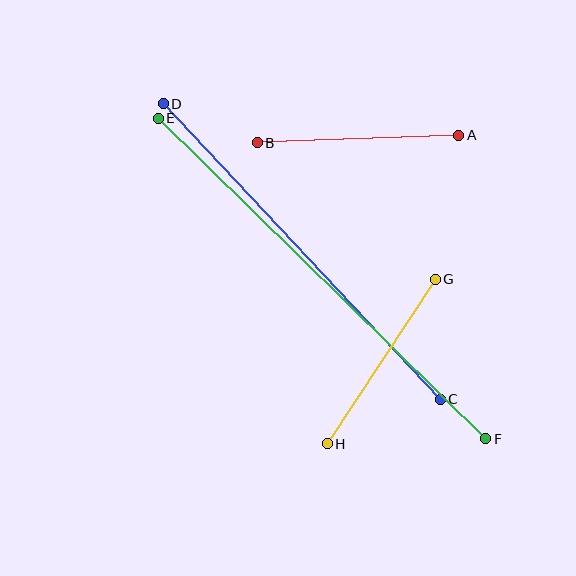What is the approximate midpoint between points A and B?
The midpoint is at approximately (358, 139) pixels.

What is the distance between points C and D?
The distance is approximately 405 pixels.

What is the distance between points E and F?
The distance is approximately 458 pixels.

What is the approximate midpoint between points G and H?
The midpoint is at approximately (381, 361) pixels.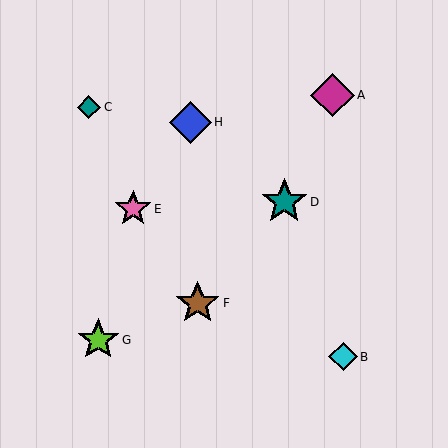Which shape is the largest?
The teal star (labeled D) is the largest.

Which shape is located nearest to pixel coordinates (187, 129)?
The blue diamond (labeled H) at (190, 122) is nearest to that location.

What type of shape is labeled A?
Shape A is a magenta diamond.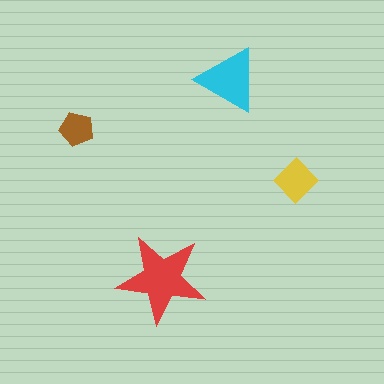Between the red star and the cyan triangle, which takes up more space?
The red star.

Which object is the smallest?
The brown pentagon.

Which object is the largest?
The red star.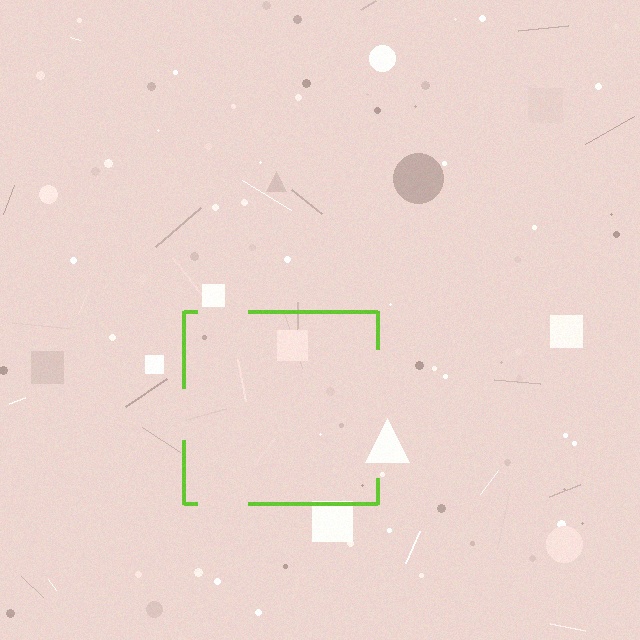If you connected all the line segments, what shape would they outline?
They would outline a square.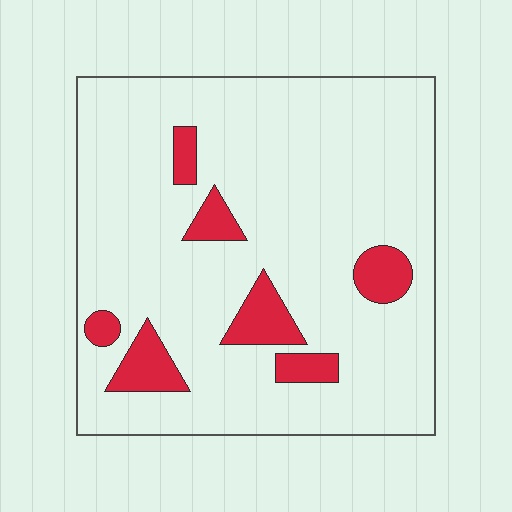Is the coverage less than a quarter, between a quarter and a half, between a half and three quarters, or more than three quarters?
Less than a quarter.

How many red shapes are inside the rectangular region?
7.